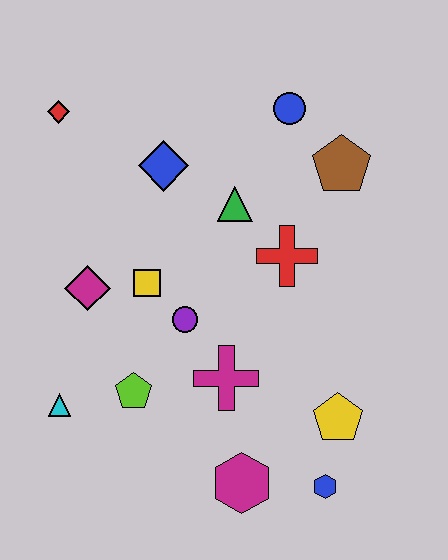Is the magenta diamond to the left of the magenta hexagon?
Yes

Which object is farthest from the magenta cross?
The red diamond is farthest from the magenta cross.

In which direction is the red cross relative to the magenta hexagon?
The red cross is above the magenta hexagon.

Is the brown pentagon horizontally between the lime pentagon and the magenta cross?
No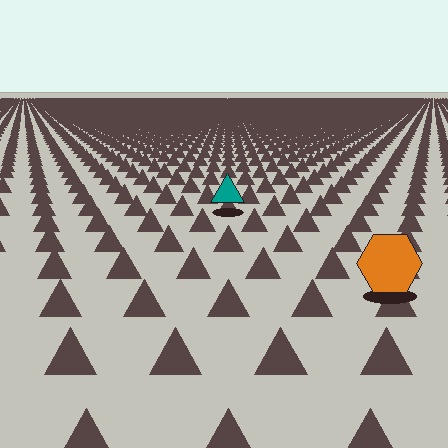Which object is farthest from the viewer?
The teal triangle is farthest from the viewer. It appears smaller and the ground texture around it is denser.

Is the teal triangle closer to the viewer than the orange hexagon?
No. The orange hexagon is closer — you can tell from the texture gradient: the ground texture is coarser near it.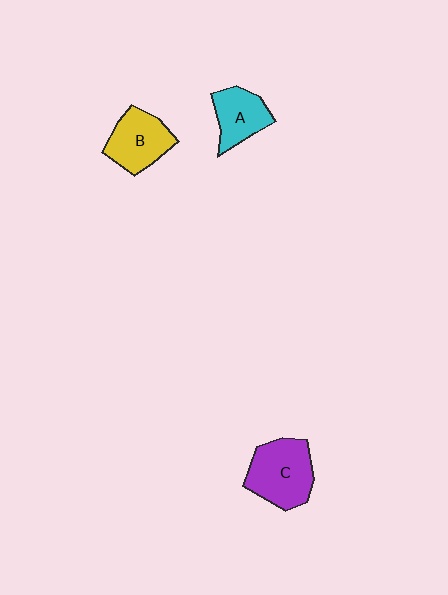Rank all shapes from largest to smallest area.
From largest to smallest: C (purple), B (yellow), A (cyan).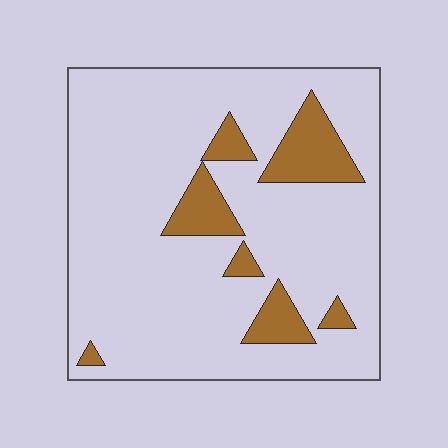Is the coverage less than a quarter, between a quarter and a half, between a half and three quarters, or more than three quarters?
Less than a quarter.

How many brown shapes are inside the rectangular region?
7.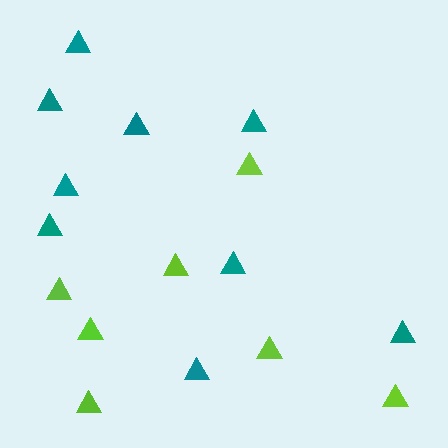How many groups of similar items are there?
There are 2 groups: one group of teal triangles (9) and one group of lime triangles (7).